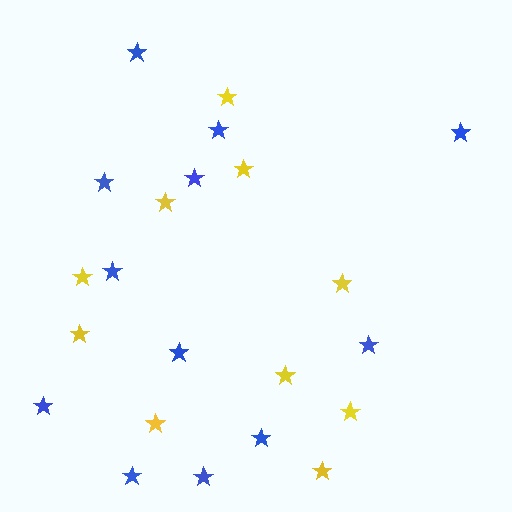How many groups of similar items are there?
There are 2 groups: one group of yellow stars (10) and one group of blue stars (12).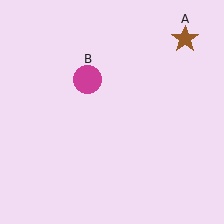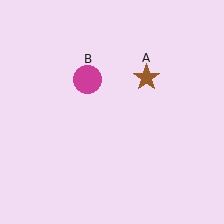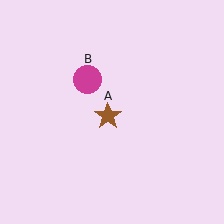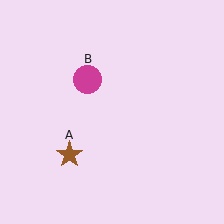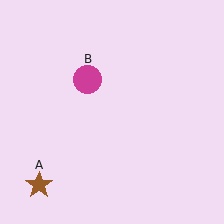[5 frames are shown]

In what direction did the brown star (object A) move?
The brown star (object A) moved down and to the left.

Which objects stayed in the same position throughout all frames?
Magenta circle (object B) remained stationary.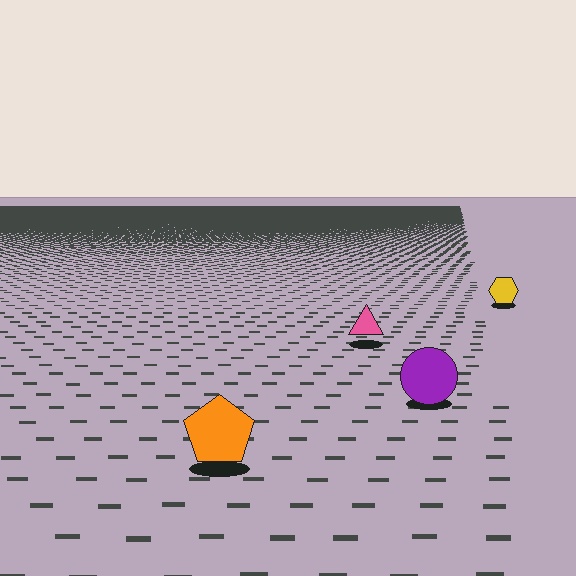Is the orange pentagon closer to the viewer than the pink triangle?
Yes. The orange pentagon is closer — you can tell from the texture gradient: the ground texture is coarser near it.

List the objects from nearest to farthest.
From nearest to farthest: the orange pentagon, the purple circle, the pink triangle, the yellow hexagon.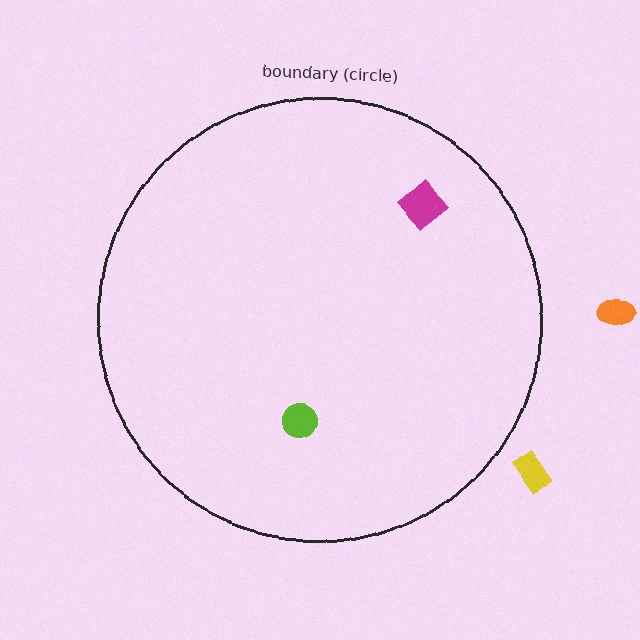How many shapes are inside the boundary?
2 inside, 2 outside.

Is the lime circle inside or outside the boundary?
Inside.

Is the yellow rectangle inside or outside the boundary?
Outside.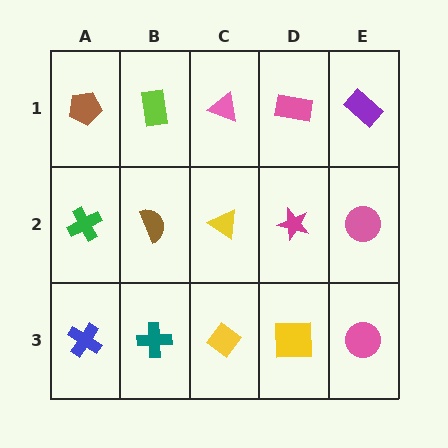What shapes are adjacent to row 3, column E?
A pink circle (row 2, column E), a yellow square (row 3, column D).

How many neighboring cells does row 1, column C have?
3.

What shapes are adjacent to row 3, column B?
A brown semicircle (row 2, column B), a blue cross (row 3, column A), a yellow diamond (row 3, column C).